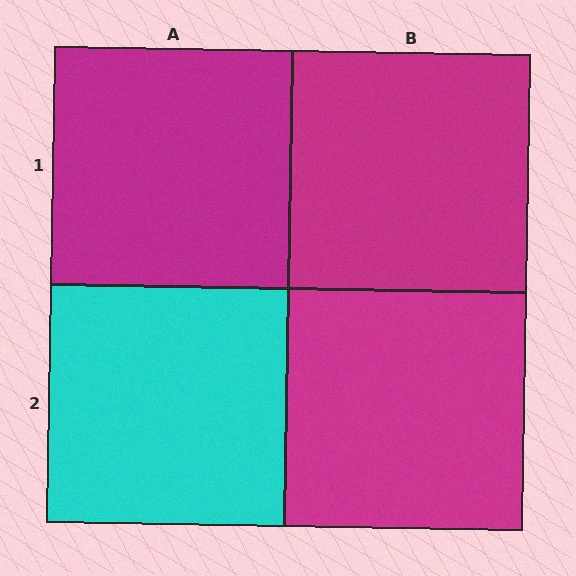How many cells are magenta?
3 cells are magenta.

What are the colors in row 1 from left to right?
Magenta, magenta.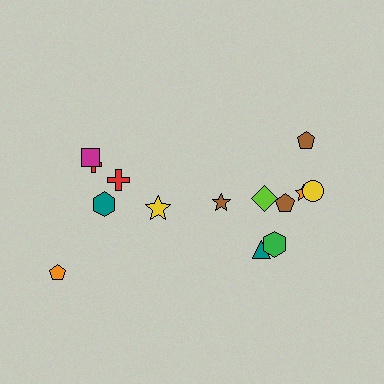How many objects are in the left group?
There are 6 objects.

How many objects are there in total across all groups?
There are 14 objects.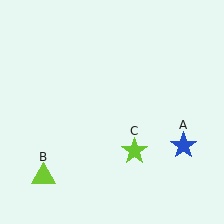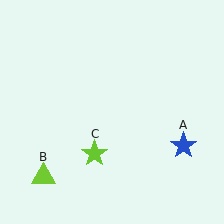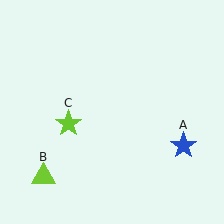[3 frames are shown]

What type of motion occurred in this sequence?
The lime star (object C) rotated clockwise around the center of the scene.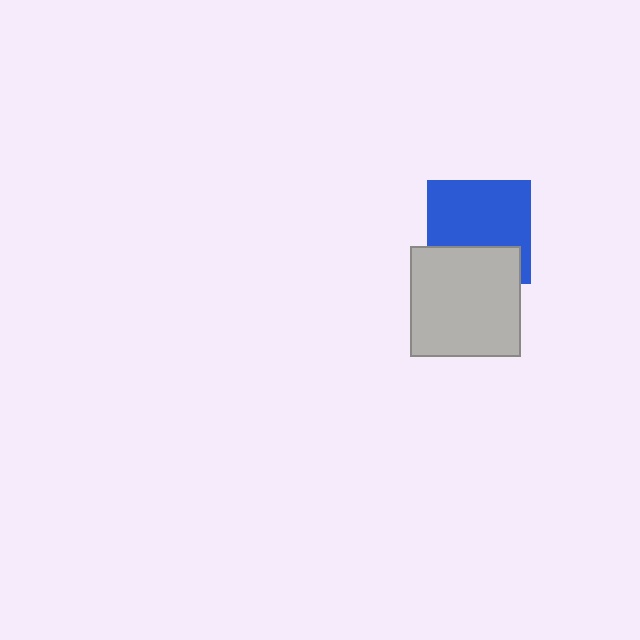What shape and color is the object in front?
The object in front is a light gray square.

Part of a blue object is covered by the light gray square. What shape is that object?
It is a square.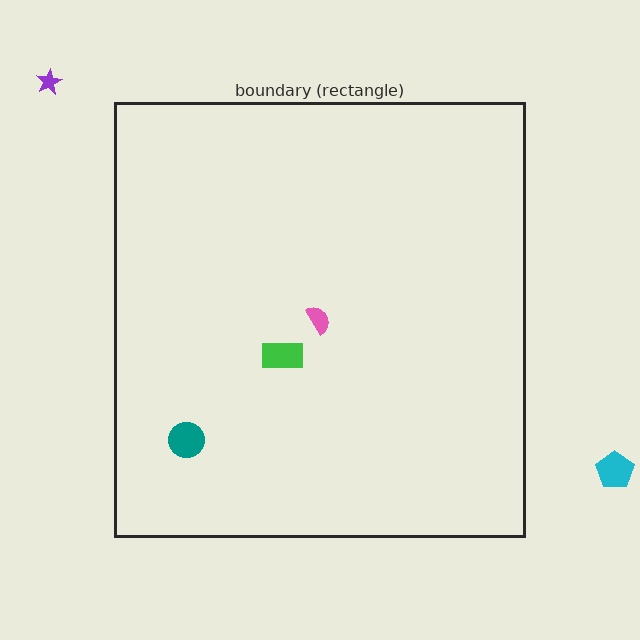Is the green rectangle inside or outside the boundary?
Inside.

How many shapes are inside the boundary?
3 inside, 2 outside.